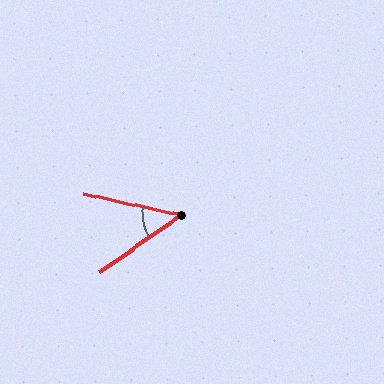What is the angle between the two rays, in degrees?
Approximately 47 degrees.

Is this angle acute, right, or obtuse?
It is acute.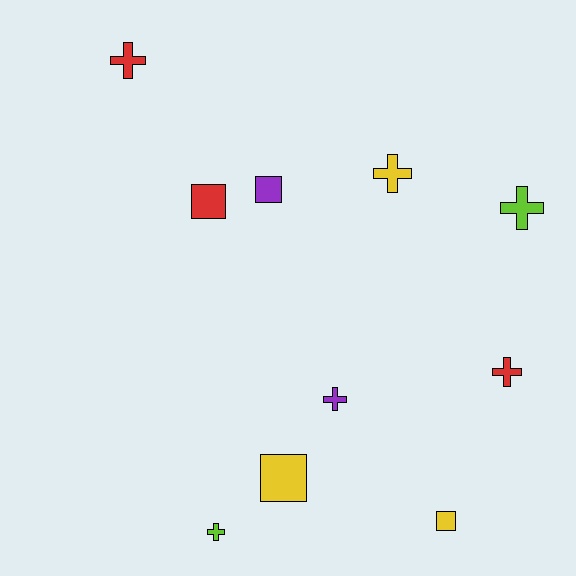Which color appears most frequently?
Red, with 3 objects.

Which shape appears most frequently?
Cross, with 6 objects.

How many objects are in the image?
There are 10 objects.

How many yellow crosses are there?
There is 1 yellow cross.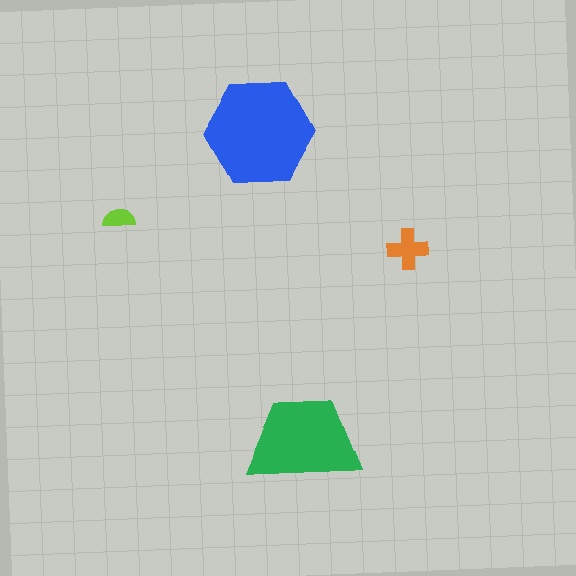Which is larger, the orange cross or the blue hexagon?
The blue hexagon.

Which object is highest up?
The blue hexagon is topmost.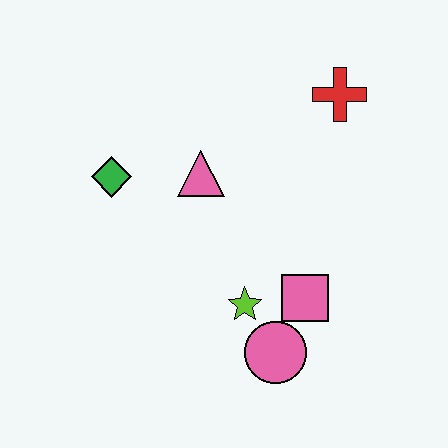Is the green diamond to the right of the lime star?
No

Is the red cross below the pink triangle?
No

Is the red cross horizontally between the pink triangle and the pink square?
No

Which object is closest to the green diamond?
The pink triangle is closest to the green diamond.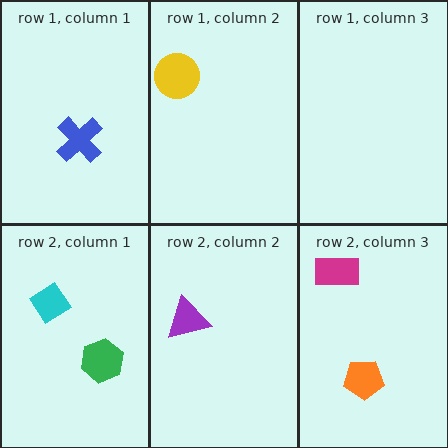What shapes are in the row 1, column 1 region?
The blue cross.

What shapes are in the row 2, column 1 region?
The cyan diamond, the green hexagon.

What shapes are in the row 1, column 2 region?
The yellow circle.